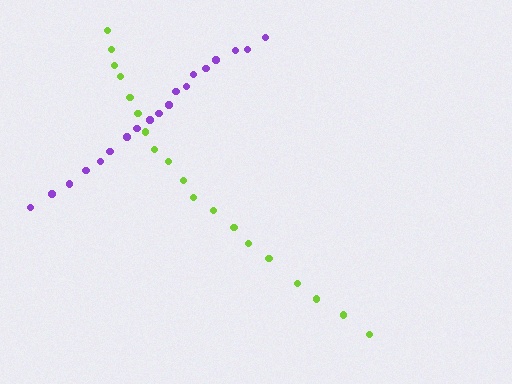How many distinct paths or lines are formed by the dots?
There are 2 distinct paths.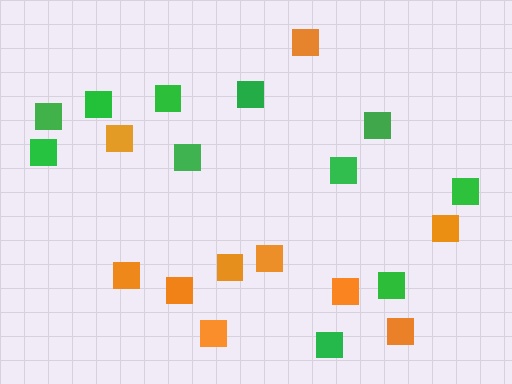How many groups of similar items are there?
There are 2 groups: one group of orange squares (10) and one group of green squares (11).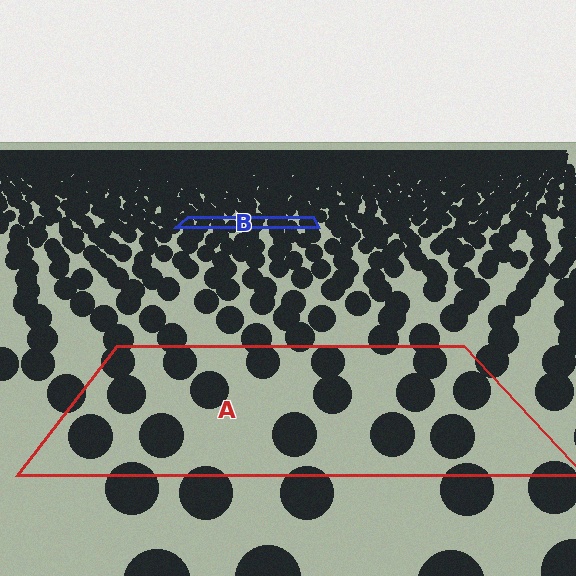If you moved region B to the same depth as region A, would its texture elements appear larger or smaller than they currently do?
They would appear larger. At a closer depth, the same texture elements are projected at a bigger on-screen size.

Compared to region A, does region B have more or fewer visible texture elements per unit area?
Region B has more texture elements per unit area — they are packed more densely because it is farther away.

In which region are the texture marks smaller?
The texture marks are smaller in region B, because it is farther away.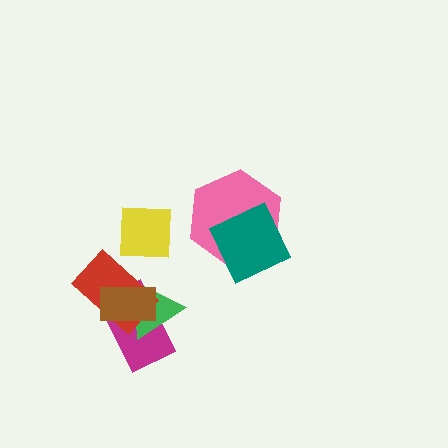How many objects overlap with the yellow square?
0 objects overlap with the yellow square.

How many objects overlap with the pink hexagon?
1 object overlaps with the pink hexagon.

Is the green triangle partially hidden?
Yes, it is partially covered by another shape.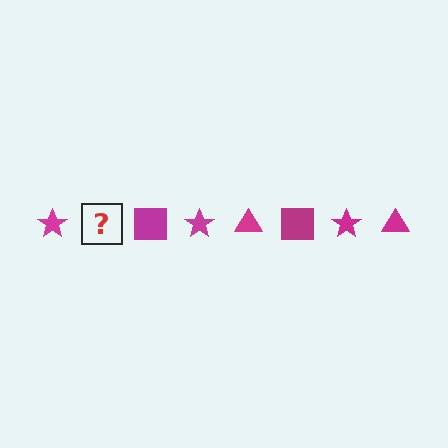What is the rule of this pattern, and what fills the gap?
The rule is that the pattern cycles through star, triangle, square shapes in magenta. The gap should be filled with a magenta triangle.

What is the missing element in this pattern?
The missing element is a magenta triangle.